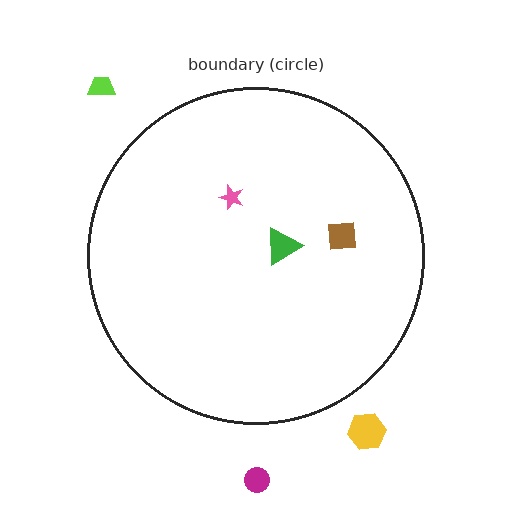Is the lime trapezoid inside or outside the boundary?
Outside.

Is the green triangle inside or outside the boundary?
Inside.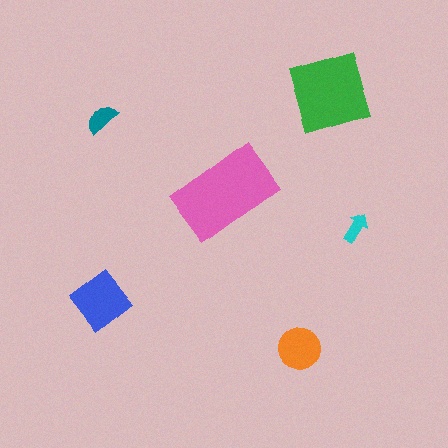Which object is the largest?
The pink rectangle.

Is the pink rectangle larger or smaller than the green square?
Larger.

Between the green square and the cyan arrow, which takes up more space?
The green square.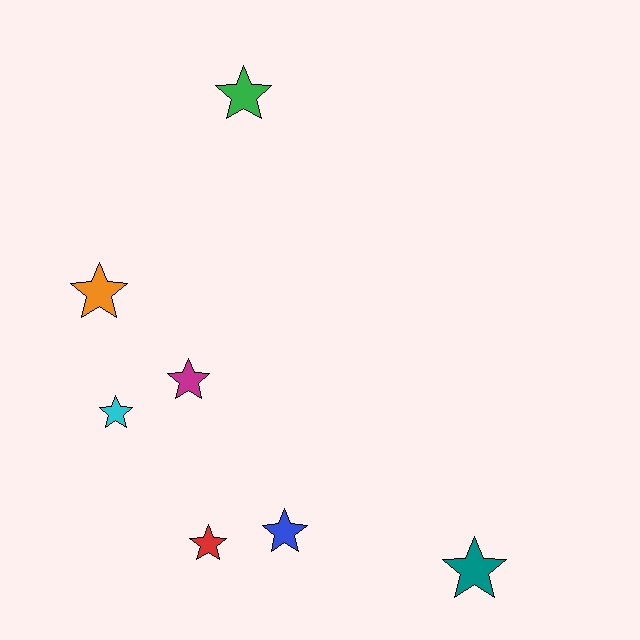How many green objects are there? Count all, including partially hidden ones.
There is 1 green object.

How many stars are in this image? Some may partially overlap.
There are 7 stars.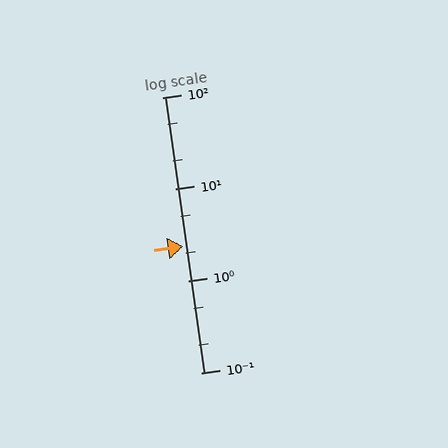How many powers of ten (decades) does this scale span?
The scale spans 3 decades, from 0.1 to 100.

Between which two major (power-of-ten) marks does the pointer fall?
The pointer is between 1 and 10.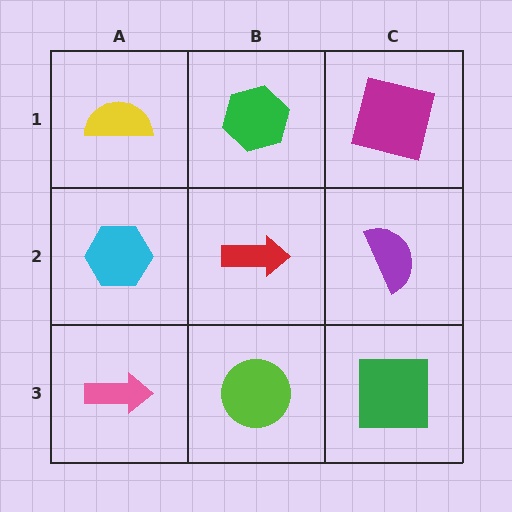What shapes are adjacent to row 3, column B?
A red arrow (row 2, column B), a pink arrow (row 3, column A), a green square (row 3, column C).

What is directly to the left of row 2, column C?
A red arrow.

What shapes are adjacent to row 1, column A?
A cyan hexagon (row 2, column A), a green hexagon (row 1, column B).